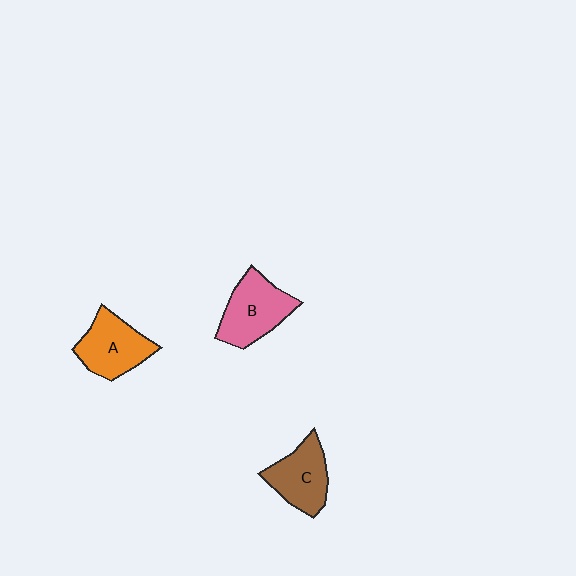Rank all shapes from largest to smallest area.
From largest to smallest: B (pink), A (orange), C (brown).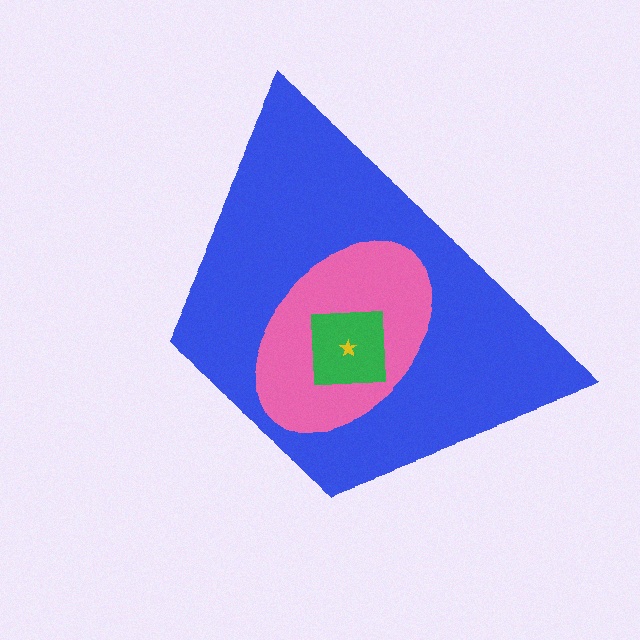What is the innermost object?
The yellow star.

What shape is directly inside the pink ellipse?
The green square.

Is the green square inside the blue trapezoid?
Yes.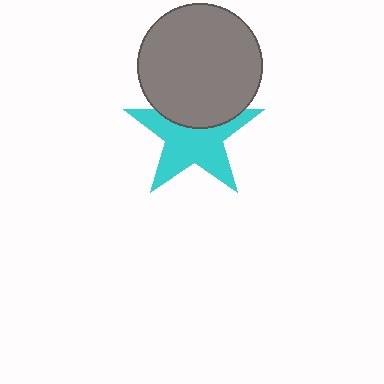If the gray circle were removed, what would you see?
You would see the complete cyan star.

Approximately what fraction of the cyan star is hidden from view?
Roughly 33% of the cyan star is hidden behind the gray circle.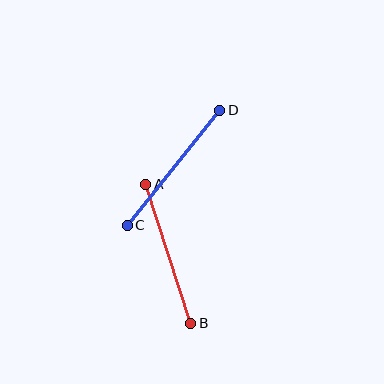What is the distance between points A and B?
The distance is approximately 146 pixels.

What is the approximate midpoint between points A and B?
The midpoint is at approximately (168, 254) pixels.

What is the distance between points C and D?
The distance is approximately 148 pixels.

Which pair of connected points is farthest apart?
Points C and D are farthest apart.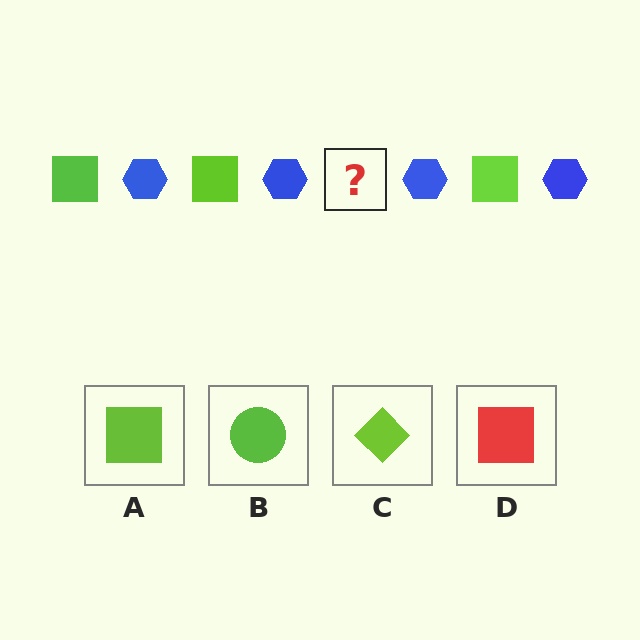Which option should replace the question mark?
Option A.